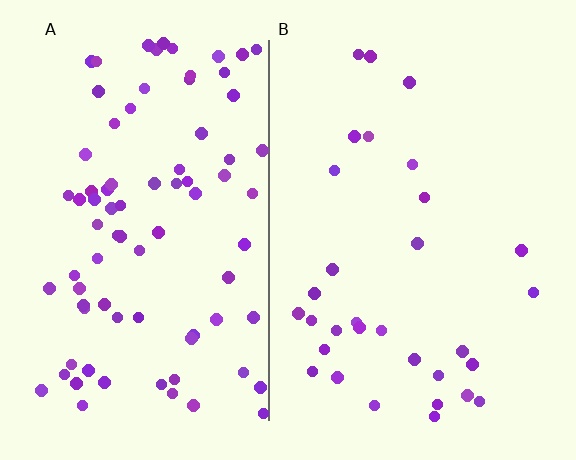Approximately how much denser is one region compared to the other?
Approximately 2.7× — region A over region B.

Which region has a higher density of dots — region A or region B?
A (the left).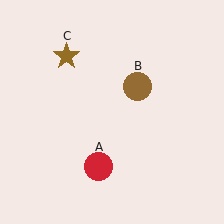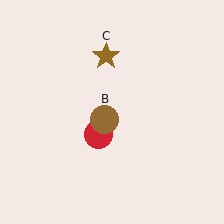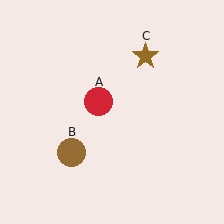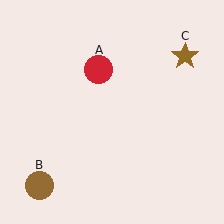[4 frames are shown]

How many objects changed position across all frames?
3 objects changed position: red circle (object A), brown circle (object B), brown star (object C).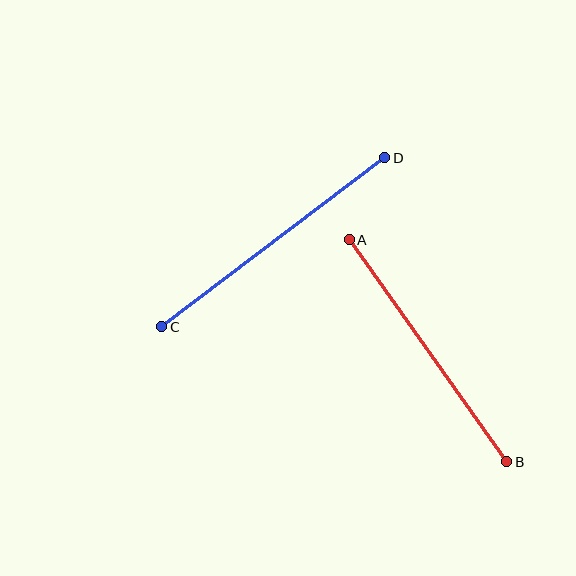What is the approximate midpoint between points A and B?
The midpoint is at approximately (428, 351) pixels.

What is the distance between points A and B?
The distance is approximately 272 pixels.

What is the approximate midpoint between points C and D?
The midpoint is at approximately (273, 242) pixels.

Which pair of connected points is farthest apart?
Points C and D are farthest apart.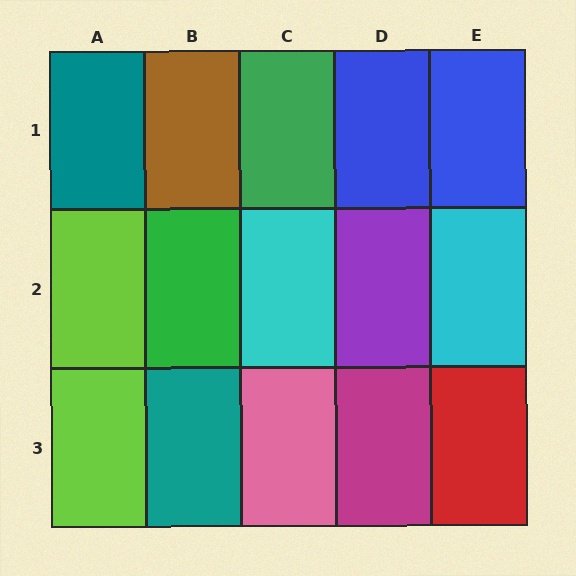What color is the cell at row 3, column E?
Red.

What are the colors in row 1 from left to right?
Teal, brown, green, blue, blue.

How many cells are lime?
2 cells are lime.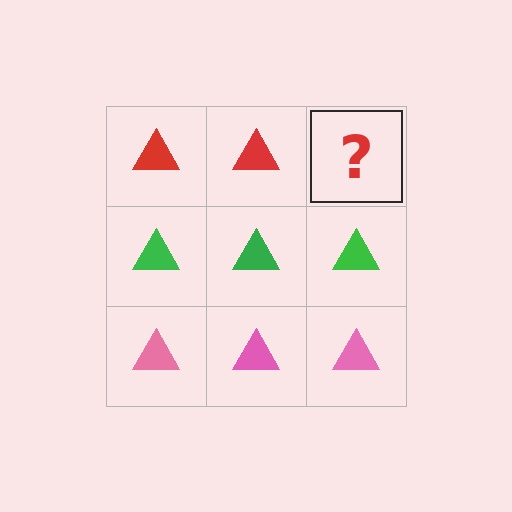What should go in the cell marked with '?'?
The missing cell should contain a red triangle.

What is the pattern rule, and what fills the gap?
The rule is that each row has a consistent color. The gap should be filled with a red triangle.